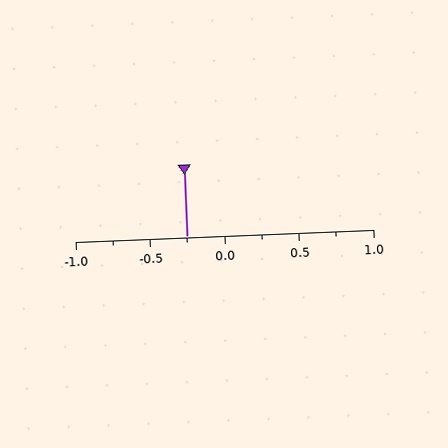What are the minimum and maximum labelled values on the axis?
The axis runs from -1.0 to 1.0.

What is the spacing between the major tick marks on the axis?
The major ticks are spaced 0.5 apart.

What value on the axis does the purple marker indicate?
The marker indicates approximately -0.25.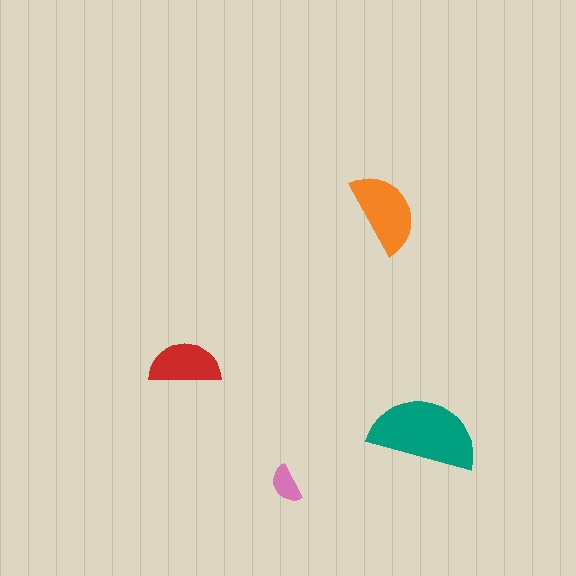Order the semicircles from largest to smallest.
the teal one, the orange one, the red one, the pink one.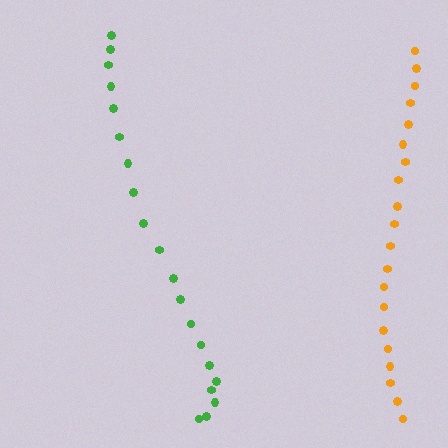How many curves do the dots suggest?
There are 2 distinct paths.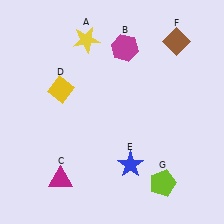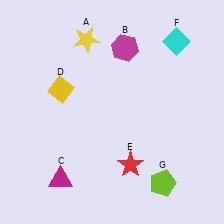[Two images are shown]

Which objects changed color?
E changed from blue to red. F changed from brown to cyan.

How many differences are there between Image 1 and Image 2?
There are 2 differences between the two images.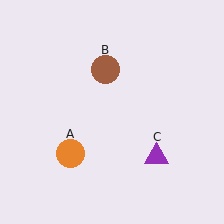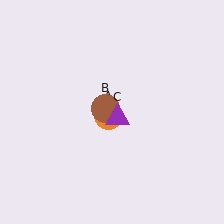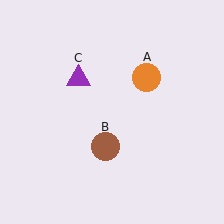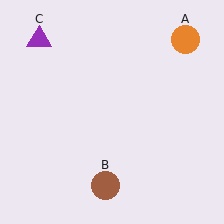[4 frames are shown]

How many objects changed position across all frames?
3 objects changed position: orange circle (object A), brown circle (object B), purple triangle (object C).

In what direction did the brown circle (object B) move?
The brown circle (object B) moved down.